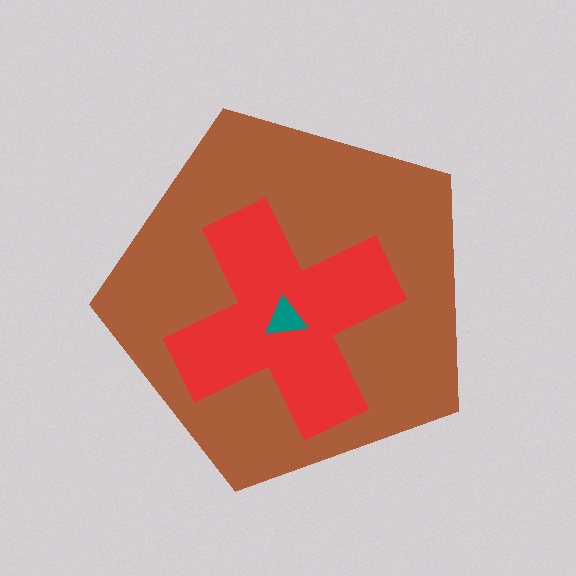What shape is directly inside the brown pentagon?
The red cross.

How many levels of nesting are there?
3.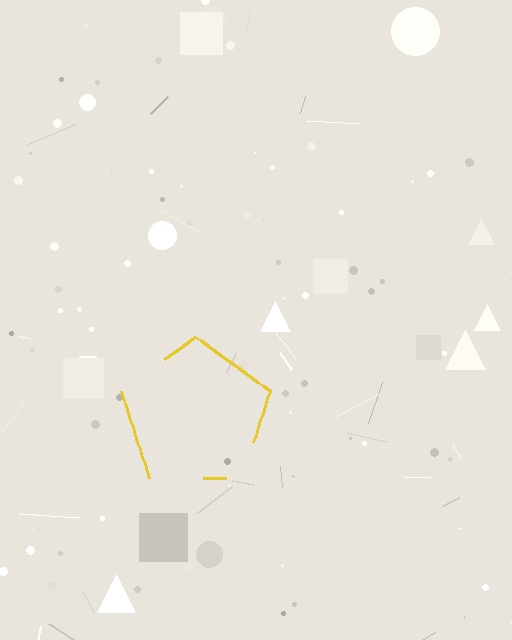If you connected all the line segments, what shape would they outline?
They would outline a pentagon.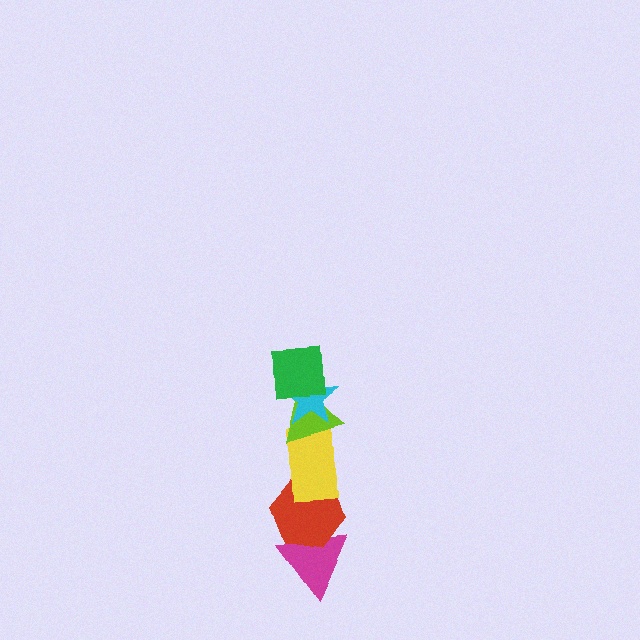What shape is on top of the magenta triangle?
The red hexagon is on top of the magenta triangle.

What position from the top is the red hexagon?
The red hexagon is 5th from the top.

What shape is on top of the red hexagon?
The yellow rectangle is on top of the red hexagon.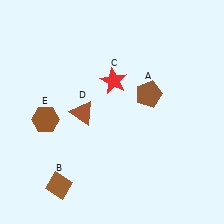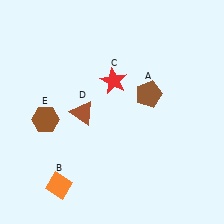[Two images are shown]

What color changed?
The diamond (B) changed from brown in Image 1 to orange in Image 2.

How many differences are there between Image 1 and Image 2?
There is 1 difference between the two images.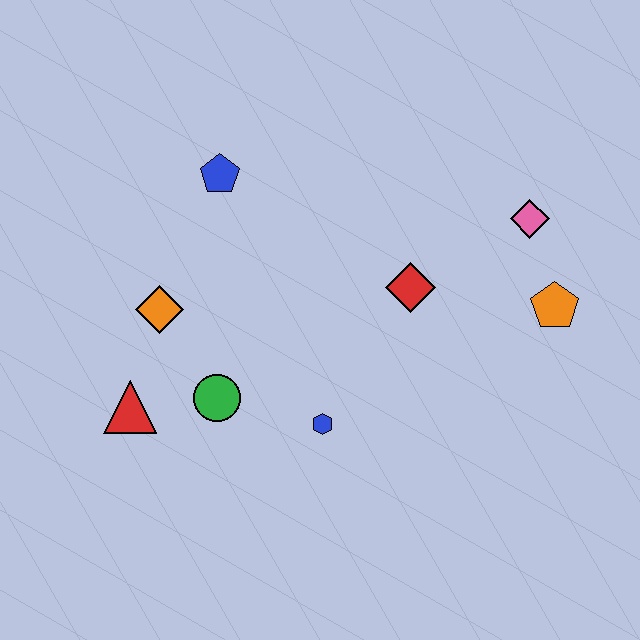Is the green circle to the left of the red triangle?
No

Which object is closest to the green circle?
The red triangle is closest to the green circle.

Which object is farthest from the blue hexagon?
The pink diamond is farthest from the blue hexagon.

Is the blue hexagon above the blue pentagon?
No